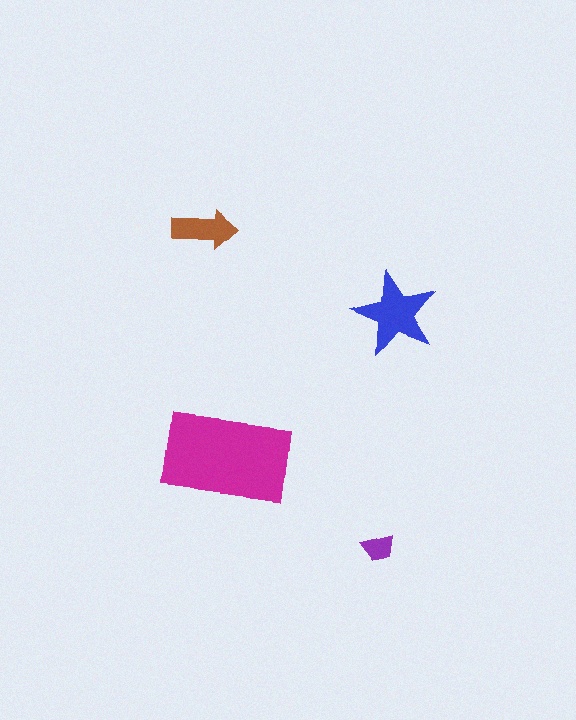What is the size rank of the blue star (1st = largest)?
2nd.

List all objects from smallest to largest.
The purple trapezoid, the brown arrow, the blue star, the magenta rectangle.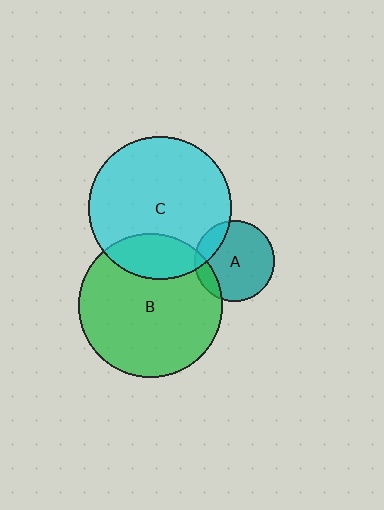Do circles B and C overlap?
Yes.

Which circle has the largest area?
Circle B (green).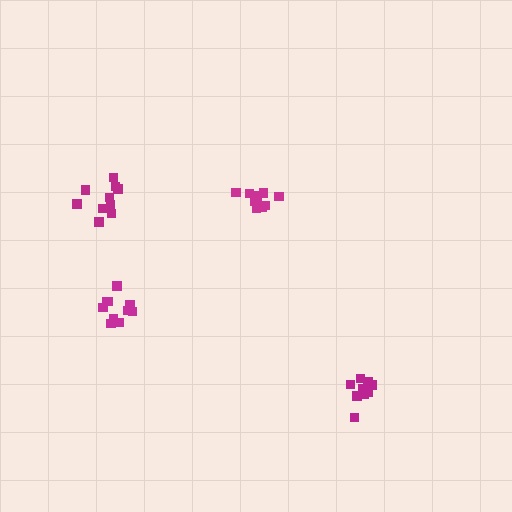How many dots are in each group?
Group 1: 11 dots, Group 2: 10 dots, Group 3: 11 dots, Group 4: 10 dots (42 total).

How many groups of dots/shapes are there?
There are 4 groups.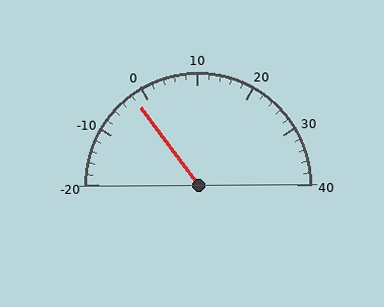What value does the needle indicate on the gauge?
The needle indicates approximately -2.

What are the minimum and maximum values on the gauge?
The gauge ranges from -20 to 40.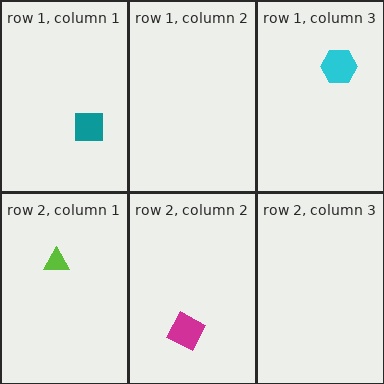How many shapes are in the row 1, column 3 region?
1.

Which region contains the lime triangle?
The row 2, column 1 region.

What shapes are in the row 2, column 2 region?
The magenta diamond.